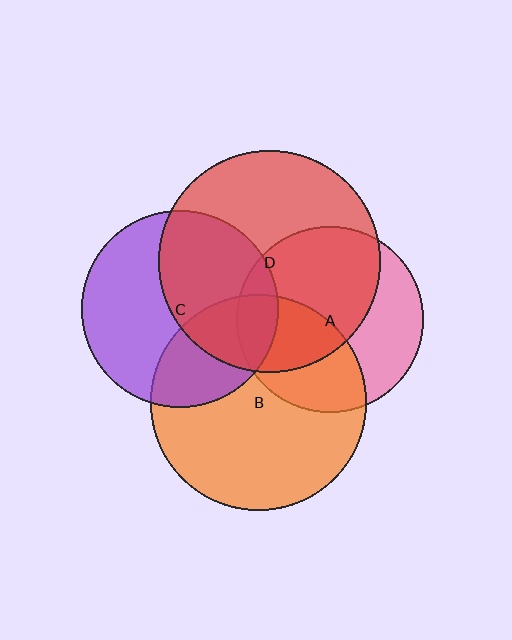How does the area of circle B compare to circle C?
Approximately 1.2 times.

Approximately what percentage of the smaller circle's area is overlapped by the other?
Approximately 40%.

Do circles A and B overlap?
Yes.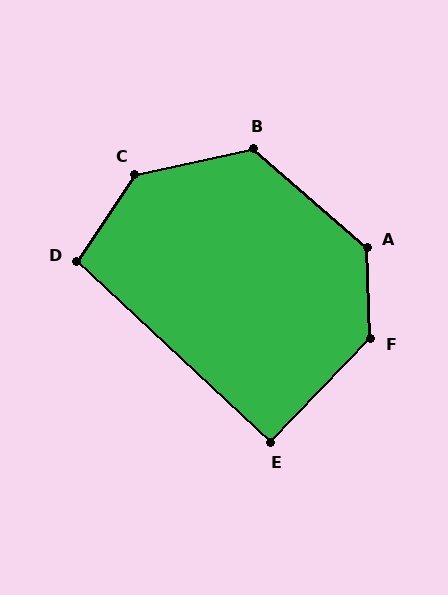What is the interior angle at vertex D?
Approximately 99 degrees (obtuse).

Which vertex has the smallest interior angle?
E, at approximately 91 degrees.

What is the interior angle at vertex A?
Approximately 133 degrees (obtuse).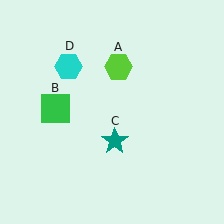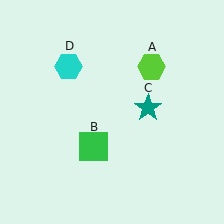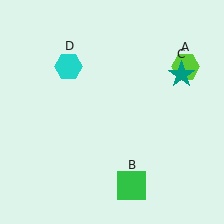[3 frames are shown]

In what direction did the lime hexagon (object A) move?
The lime hexagon (object A) moved right.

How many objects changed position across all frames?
3 objects changed position: lime hexagon (object A), green square (object B), teal star (object C).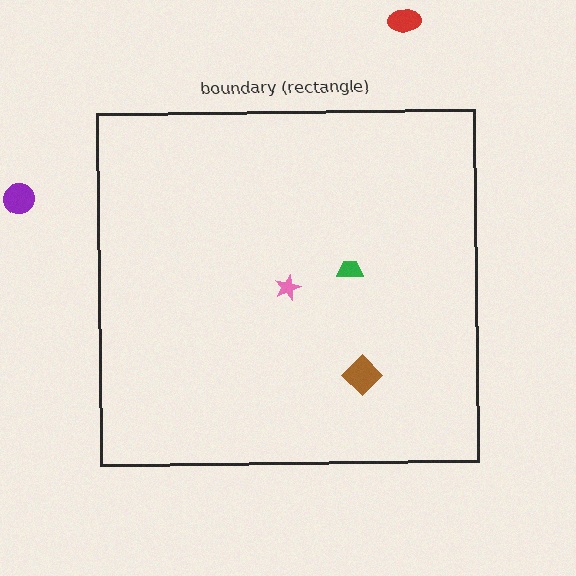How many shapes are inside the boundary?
3 inside, 2 outside.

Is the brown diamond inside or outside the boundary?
Inside.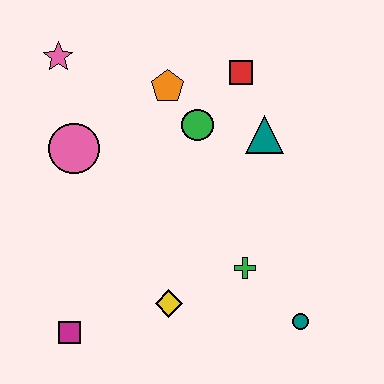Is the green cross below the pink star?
Yes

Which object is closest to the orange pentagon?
The green circle is closest to the orange pentagon.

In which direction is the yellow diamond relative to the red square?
The yellow diamond is below the red square.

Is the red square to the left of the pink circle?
No